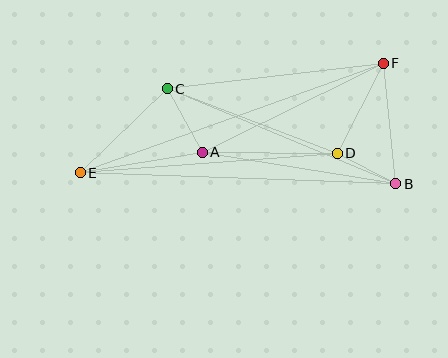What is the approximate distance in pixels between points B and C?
The distance between B and C is approximately 247 pixels.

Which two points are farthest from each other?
Points E and F are farthest from each other.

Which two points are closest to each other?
Points B and D are closest to each other.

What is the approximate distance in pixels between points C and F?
The distance between C and F is approximately 217 pixels.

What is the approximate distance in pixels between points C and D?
The distance between C and D is approximately 182 pixels.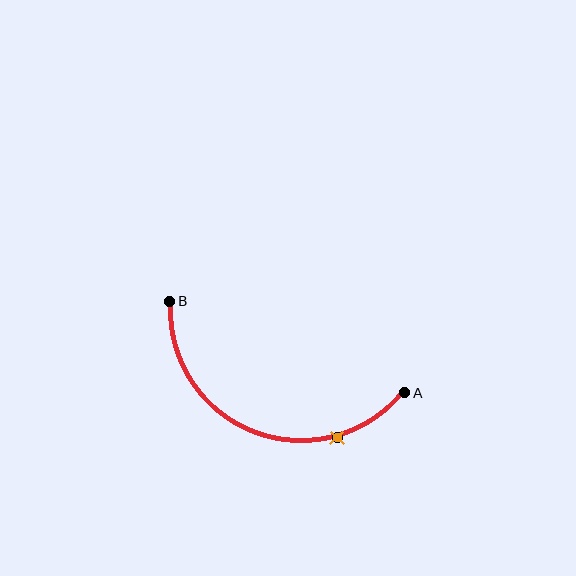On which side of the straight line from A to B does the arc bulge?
The arc bulges below the straight line connecting A and B.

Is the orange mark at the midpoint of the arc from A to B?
No. The orange mark lies on the arc but is closer to endpoint A. The arc midpoint would be at the point on the curve equidistant along the arc from both A and B.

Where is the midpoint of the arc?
The arc midpoint is the point on the curve farthest from the straight line joining A and B. It sits below that line.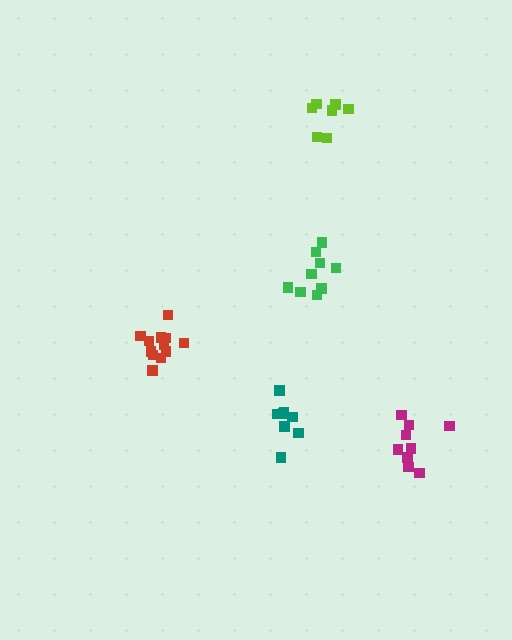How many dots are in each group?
Group 1: 12 dots, Group 2: 8 dots, Group 3: 9 dots, Group 4: 9 dots, Group 5: 9 dots (47 total).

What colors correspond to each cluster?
The clusters are colored: red, lime, teal, green, magenta.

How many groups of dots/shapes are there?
There are 5 groups.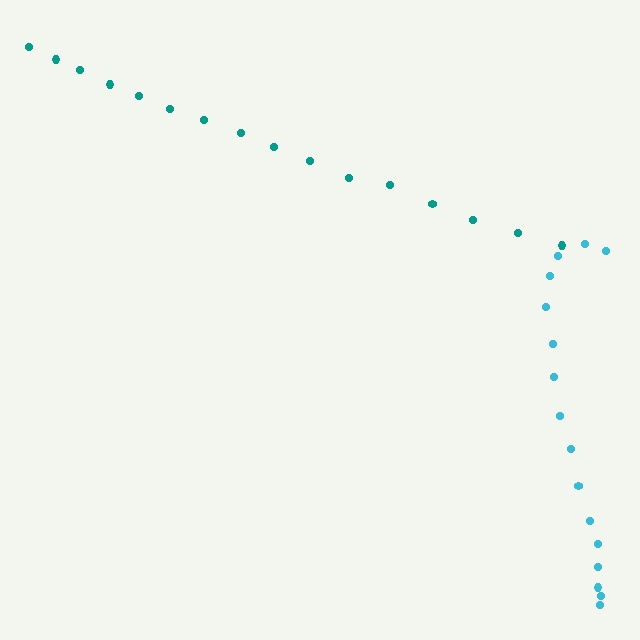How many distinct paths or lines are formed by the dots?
There are 2 distinct paths.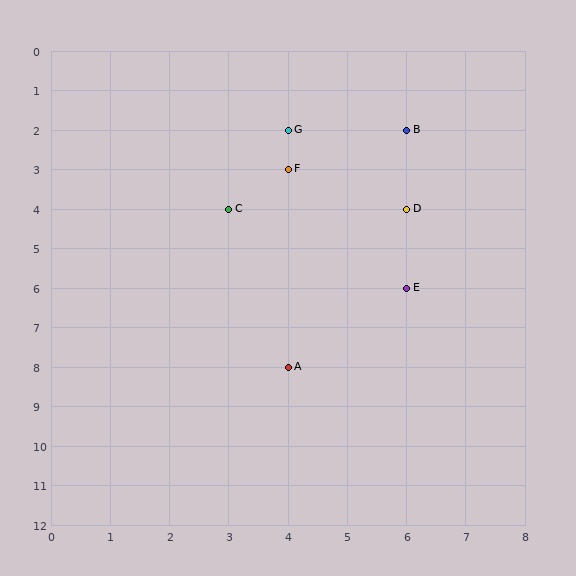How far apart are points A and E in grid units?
Points A and E are 2 columns and 2 rows apart (about 2.8 grid units diagonally).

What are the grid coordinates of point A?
Point A is at grid coordinates (4, 8).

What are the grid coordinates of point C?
Point C is at grid coordinates (3, 4).